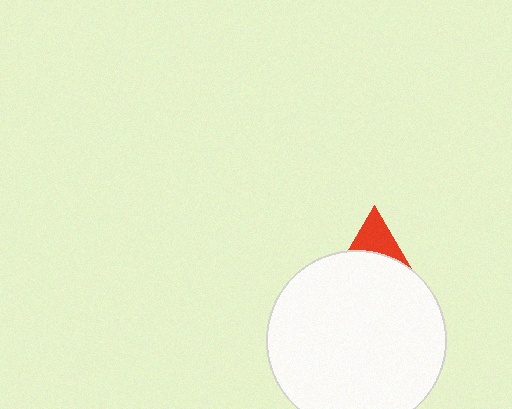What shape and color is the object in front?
The object in front is a white circle.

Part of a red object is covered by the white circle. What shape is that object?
It is a triangle.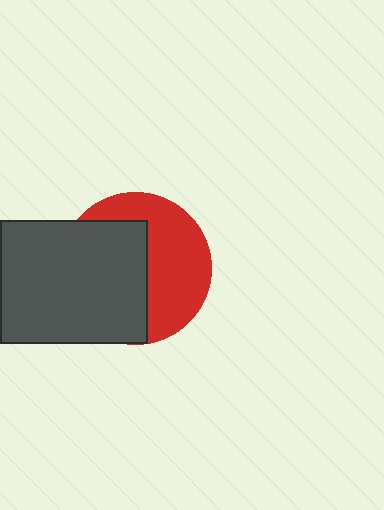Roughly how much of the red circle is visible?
About half of it is visible (roughly 48%).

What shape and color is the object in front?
The object in front is a dark gray rectangle.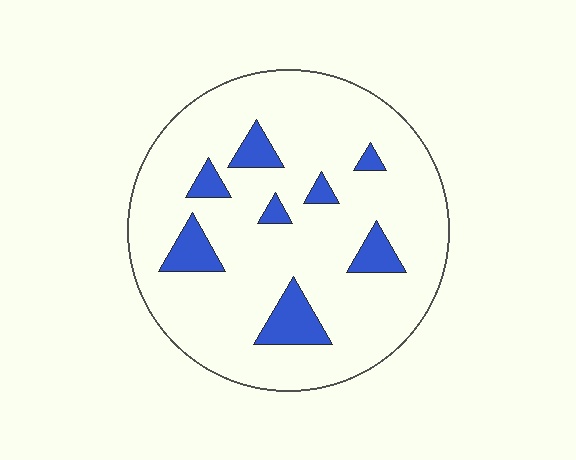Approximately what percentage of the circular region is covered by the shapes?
Approximately 15%.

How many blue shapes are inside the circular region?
8.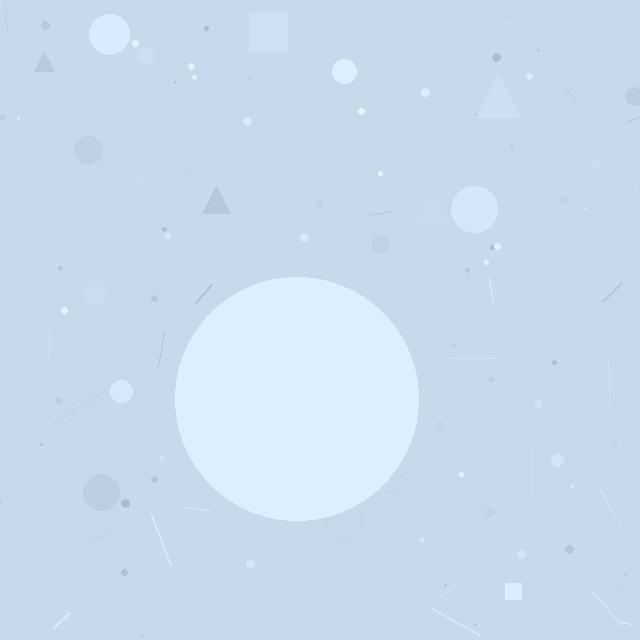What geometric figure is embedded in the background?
A circle is embedded in the background.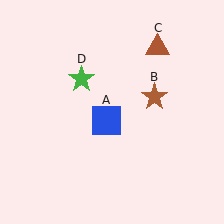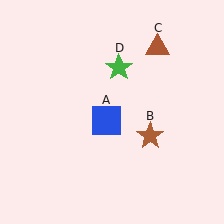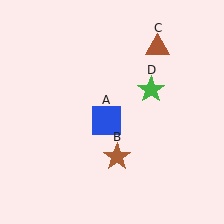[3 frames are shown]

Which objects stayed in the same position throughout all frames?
Blue square (object A) and brown triangle (object C) remained stationary.